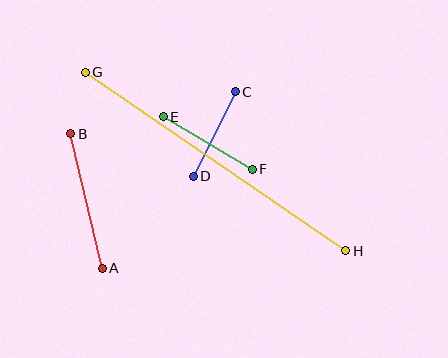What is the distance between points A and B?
The distance is approximately 138 pixels.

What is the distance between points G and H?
The distance is approximately 316 pixels.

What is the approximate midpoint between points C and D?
The midpoint is at approximately (214, 134) pixels.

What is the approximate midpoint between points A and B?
The midpoint is at approximately (86, 201) pixels.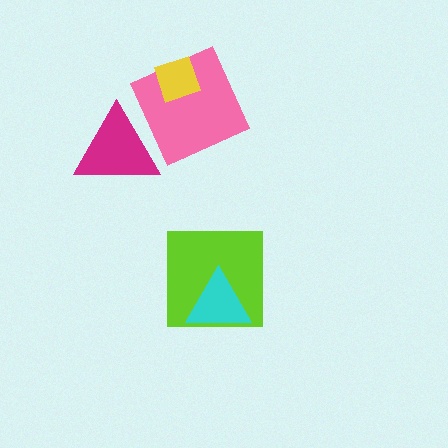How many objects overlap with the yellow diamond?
1 object overlaps with the yellow diamond.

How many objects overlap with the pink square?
2 objects overlap with the pink square.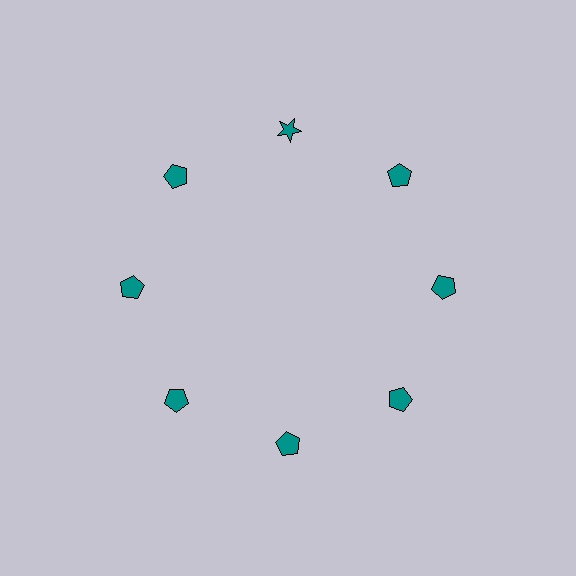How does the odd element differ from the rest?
It has a different shape: star instead of pentagon.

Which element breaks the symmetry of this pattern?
The teal star at roughly the 12 o'clock position breaks the symmetry. All other shapes are teal pentagons.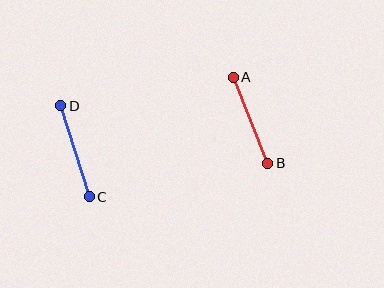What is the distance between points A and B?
The distance is approximately 93 pixels.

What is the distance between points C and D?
The distance is approximately 96 pixels.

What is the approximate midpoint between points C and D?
The midpoint is at approximately (75, 152) pixels.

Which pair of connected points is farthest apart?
Points C and D are farthest apart.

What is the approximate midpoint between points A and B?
The midpoint is at approximately (250, 120) pixels.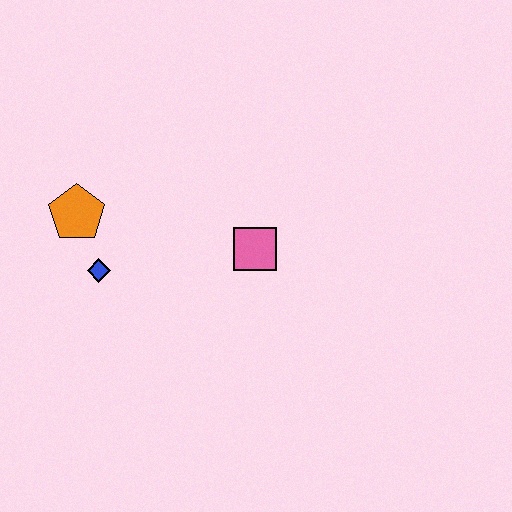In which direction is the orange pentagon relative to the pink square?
The orange pentagon is to the left of the pink square.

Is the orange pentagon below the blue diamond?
No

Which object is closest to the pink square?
The blue diamond is closest to the pink square.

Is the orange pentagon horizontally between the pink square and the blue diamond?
No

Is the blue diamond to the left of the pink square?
Yes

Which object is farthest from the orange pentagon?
The pink square is farthest from the orange pentagon.